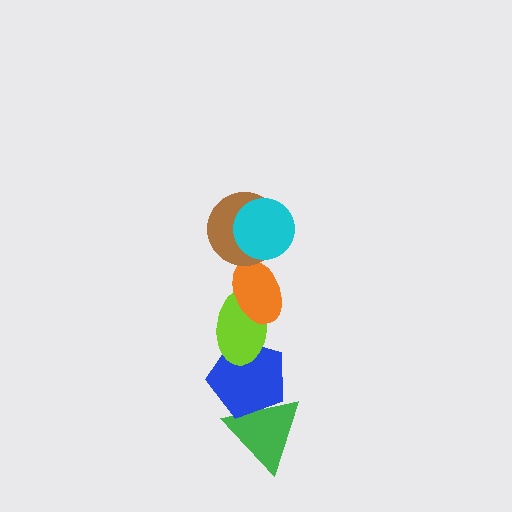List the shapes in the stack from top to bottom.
From top to bottom: the cyan circle, the brown circle, the orange ellipse, the lime ellipse, the blue pentagon, the green triangle.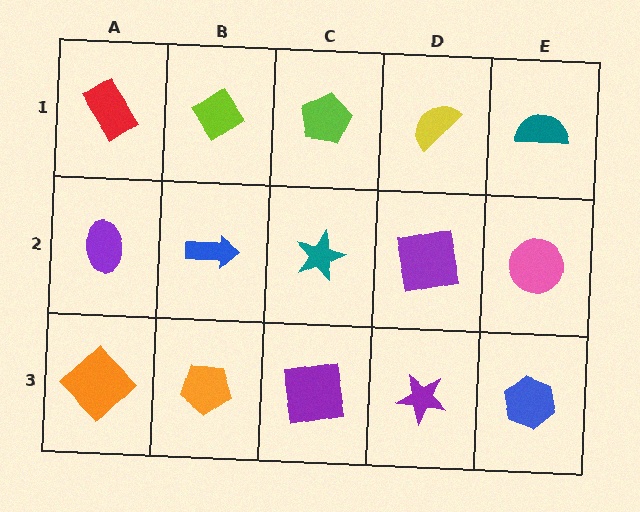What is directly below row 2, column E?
A blue hexagon.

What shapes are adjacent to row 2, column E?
A teal semicircle (row 1, column E), a blue hexagon (row 3, column E), a purple square (row 2, column D).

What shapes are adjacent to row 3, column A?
A purple ellipse (row 2, column A), an orange pentagon (row 3, column B).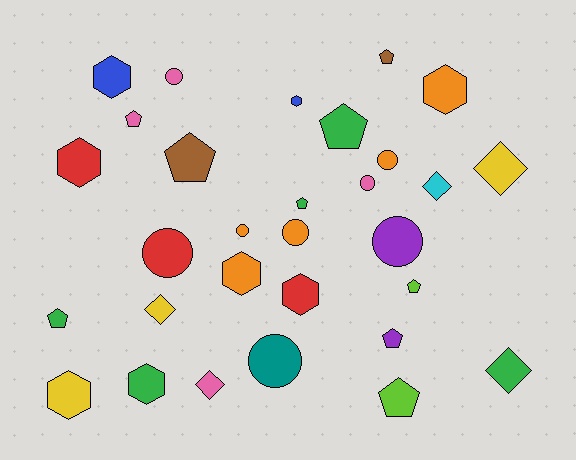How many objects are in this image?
There are 30 objects.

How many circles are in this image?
There are 8 circles.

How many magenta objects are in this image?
There are no magenta objects.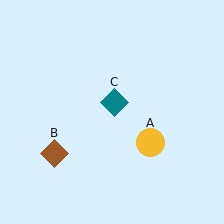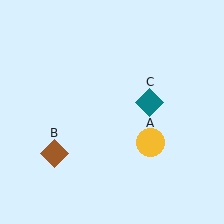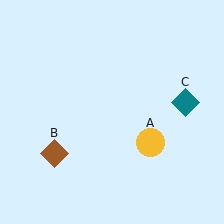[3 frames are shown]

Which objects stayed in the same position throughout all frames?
Yellow circle (object A) and brown diamond (object B) remained stationary.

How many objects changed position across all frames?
1 object changed position: teal diamond (object C).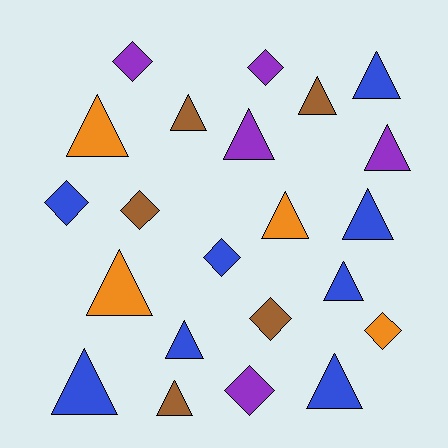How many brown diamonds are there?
There are 2 brown diamonds.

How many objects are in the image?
There are 22 objects.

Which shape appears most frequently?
Triangle, with 14 objects.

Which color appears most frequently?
Blue, with 8 objects.